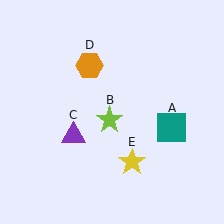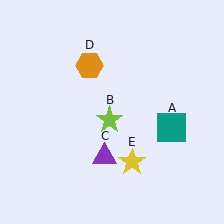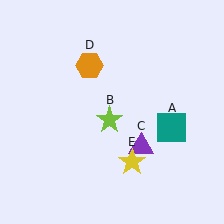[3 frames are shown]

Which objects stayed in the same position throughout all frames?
Teal square (object A) and lime star (object B) and orange hexagon (object D) and yellow star (object E) remained stationary.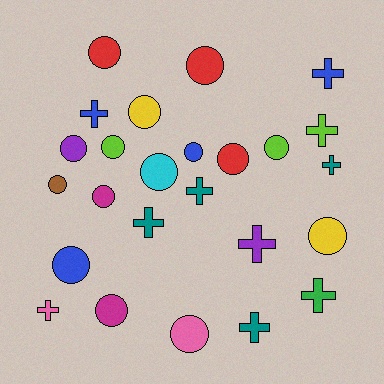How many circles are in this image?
There are 15 circles.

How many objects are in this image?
There are 25 objects.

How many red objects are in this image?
There are 3 red objects.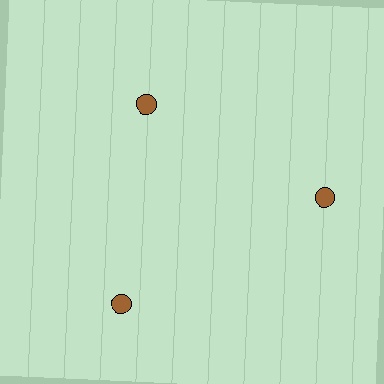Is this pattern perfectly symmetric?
No. The 3 brown circles are arranged in a ring, but one element near the 11 o'clock position is pulled inward toward the center, breaking the 3-fold rotational symmetry.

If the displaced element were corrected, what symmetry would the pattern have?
It would have 3-fold rotational symmetry — the pattern would map onto itself every 120 degrees.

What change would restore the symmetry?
The symmetry would be restored by moving it outward, back onto the ring so that all 3 circles sit at equal angles and equal distance from the center.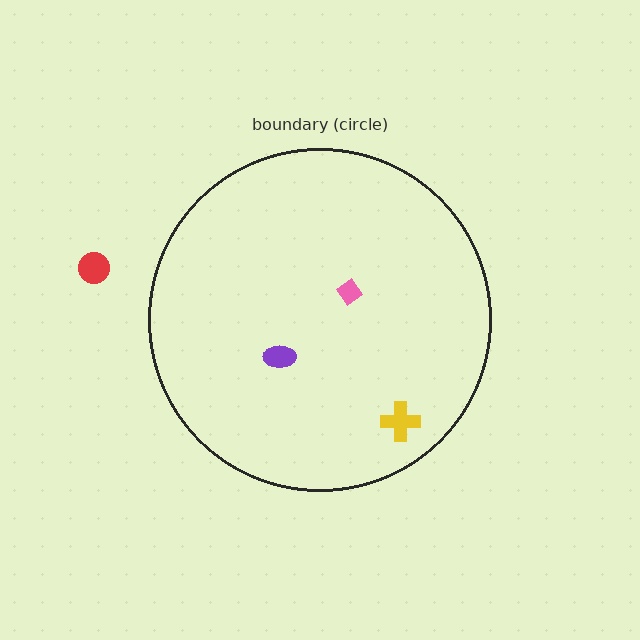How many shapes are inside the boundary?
3 inside, 1 outside.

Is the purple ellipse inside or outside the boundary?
Inside.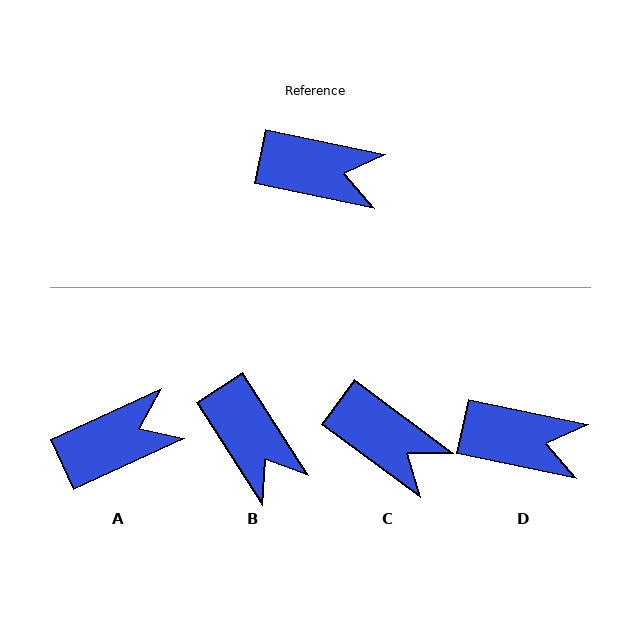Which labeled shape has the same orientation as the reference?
D.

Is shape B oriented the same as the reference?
No, it is off by about 45 degrees.